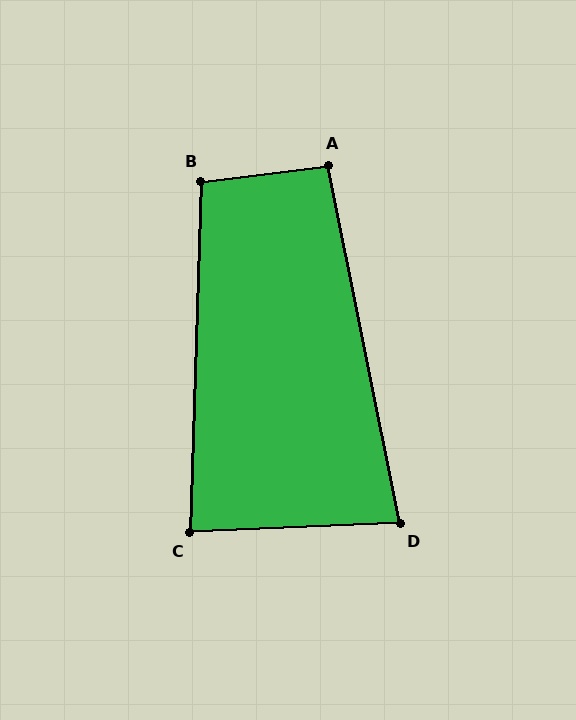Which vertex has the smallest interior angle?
D, at approximately 81 degrees.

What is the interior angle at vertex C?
Approximately 86 degrees (approximately right).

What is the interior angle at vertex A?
Approximately 94 degrees (approximately right).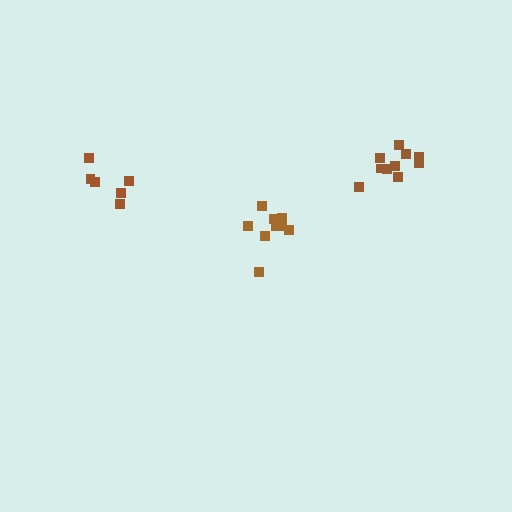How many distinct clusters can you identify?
There are 3 distinct clusters.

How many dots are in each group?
Group 1: 9 dots, Group 2: 6 dots, Group 3: 10 dots (25 total).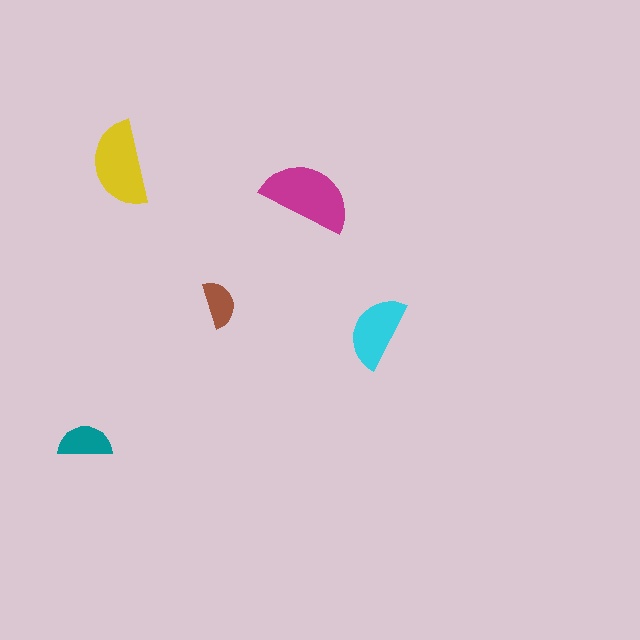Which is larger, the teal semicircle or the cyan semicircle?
The cyan one.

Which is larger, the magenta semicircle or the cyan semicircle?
The magenta one.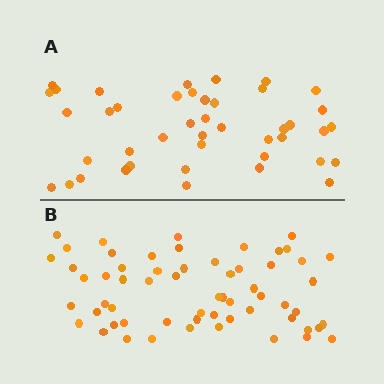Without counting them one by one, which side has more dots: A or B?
Region B (the bottom region) has more dots.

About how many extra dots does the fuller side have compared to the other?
Region B has approximately 15 more dots than region A.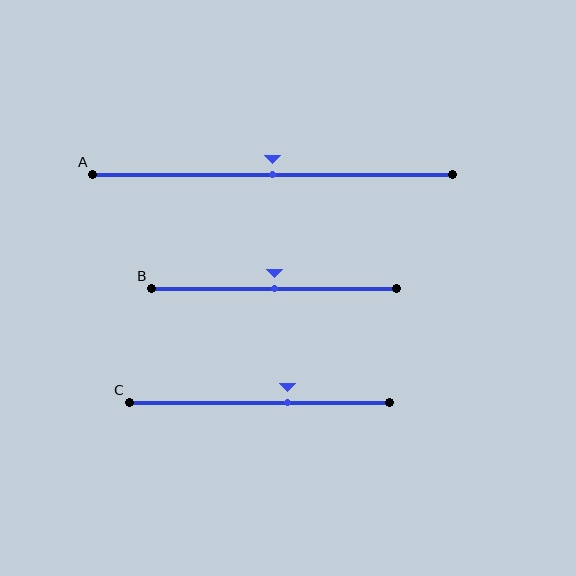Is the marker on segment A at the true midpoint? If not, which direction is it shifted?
Yes, the marker on segment A is at the true midpoint.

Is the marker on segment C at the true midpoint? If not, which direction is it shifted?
No, the marker on segment C is shifted to the right by about 11% of the segment length.